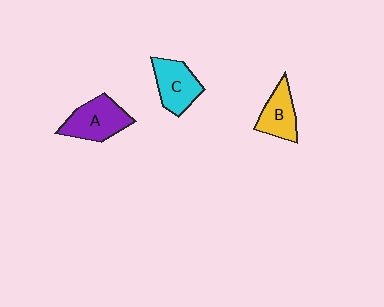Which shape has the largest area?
Shape A (purple).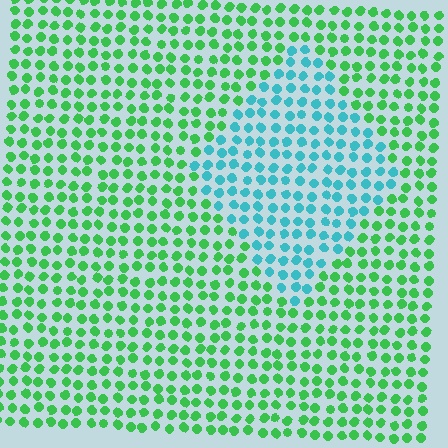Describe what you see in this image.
The image is filled with small green elements in a uniform arrangement. A diamond-shaped region is visible where the elements are tinted to a slightly different hue, forming a subtle color boundary.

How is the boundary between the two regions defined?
The boundary is defined purely by a slight shift in hue (about 54 degrees). Spacing, size, and orientation are identical on both sides.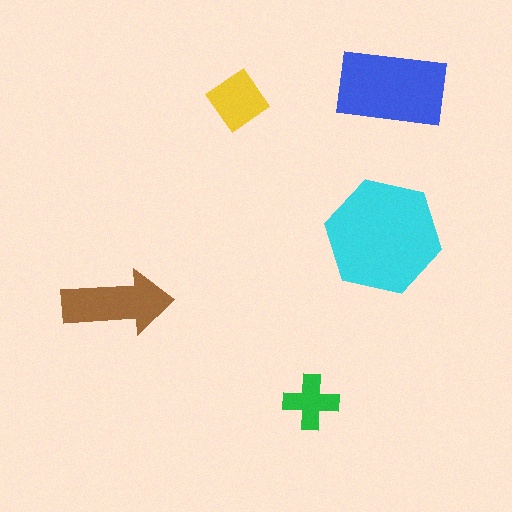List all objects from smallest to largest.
The green cross, the yellow diamond, the brown arrow, the blue rectangle, the cyan hexagon.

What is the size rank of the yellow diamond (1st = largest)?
4th.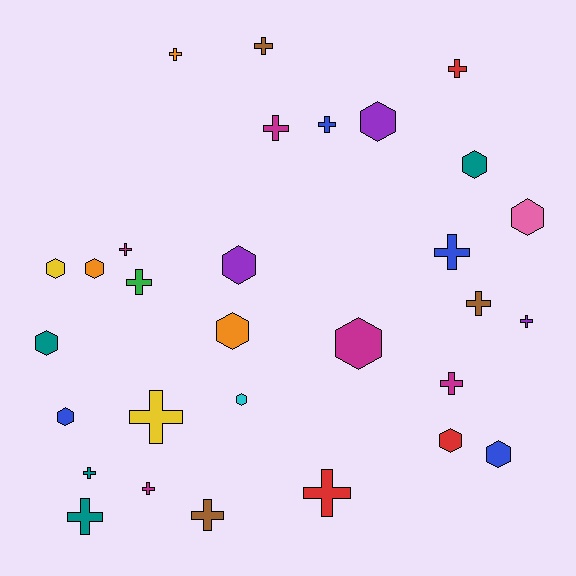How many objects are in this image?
There are 30 objects.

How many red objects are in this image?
There are 3 red objects.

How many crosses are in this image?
There are 17 crosses.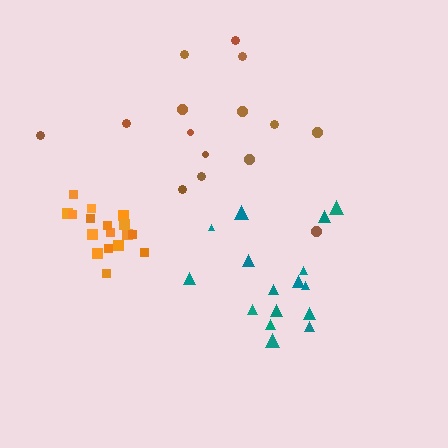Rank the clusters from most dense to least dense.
orange, teal, brown.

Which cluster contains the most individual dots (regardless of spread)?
Orange (17).